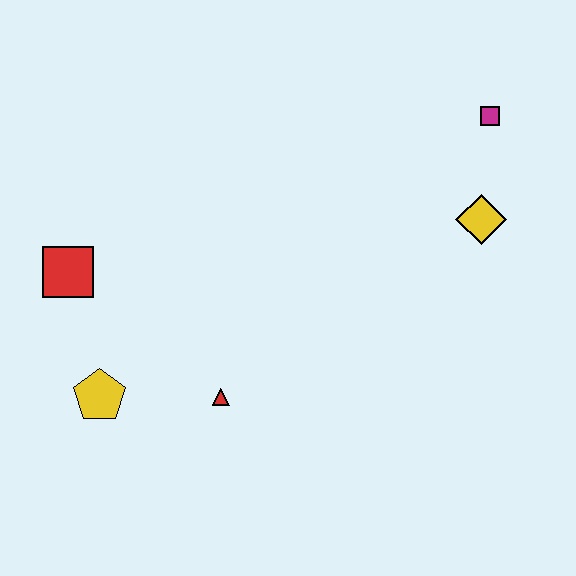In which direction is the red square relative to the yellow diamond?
The red square is to the left of the yellow diamond.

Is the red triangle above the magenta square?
No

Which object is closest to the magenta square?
The yellow diamond is closest to the magenta square.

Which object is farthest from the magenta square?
The yellow pentagon is farthest from the magenta square.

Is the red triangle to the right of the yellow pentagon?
Yes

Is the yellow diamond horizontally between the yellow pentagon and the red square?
No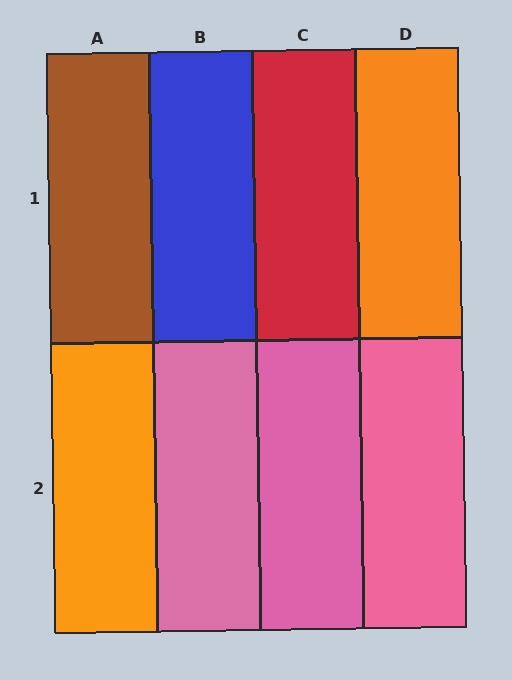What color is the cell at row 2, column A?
Orange.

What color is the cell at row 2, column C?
Pink.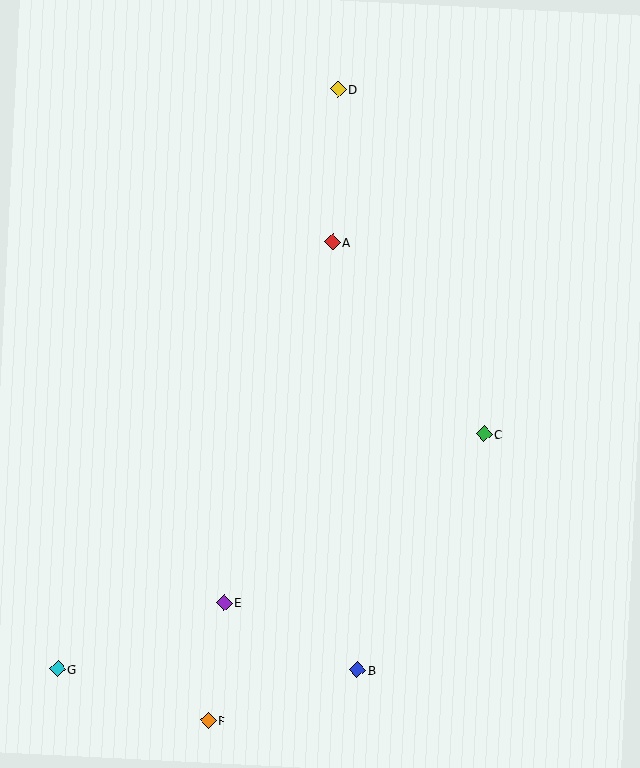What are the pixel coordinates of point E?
Point E is at (224, 603).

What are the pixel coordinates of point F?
Point F is at (208, 720).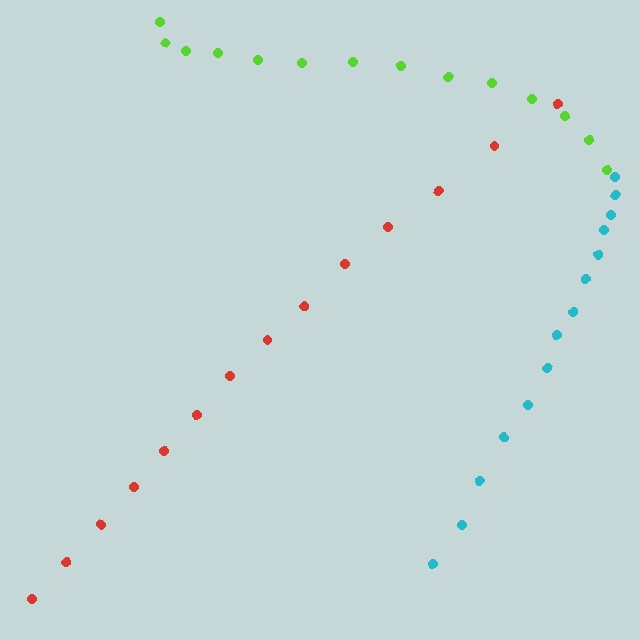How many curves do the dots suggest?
There are 3 distinct paths.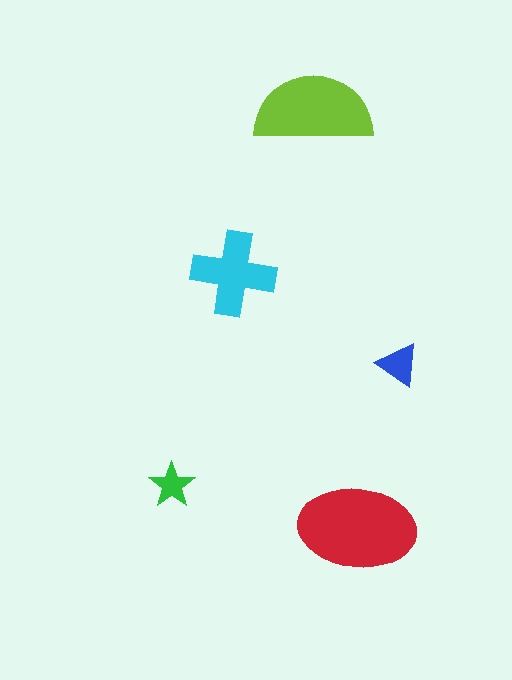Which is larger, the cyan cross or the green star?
The cyan cross.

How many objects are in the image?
There are 5 objects in the image.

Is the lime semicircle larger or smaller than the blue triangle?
Larger.